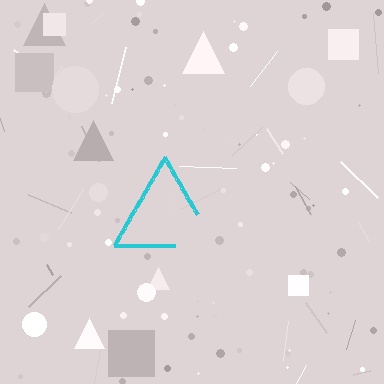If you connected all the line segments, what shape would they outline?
They would outline a triangle.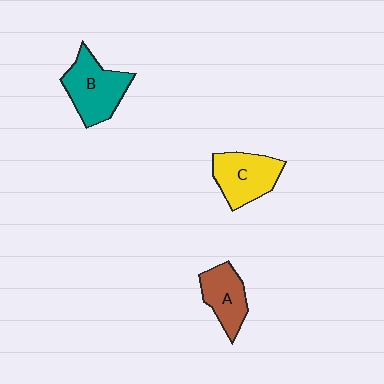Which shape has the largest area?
Shape B (teal).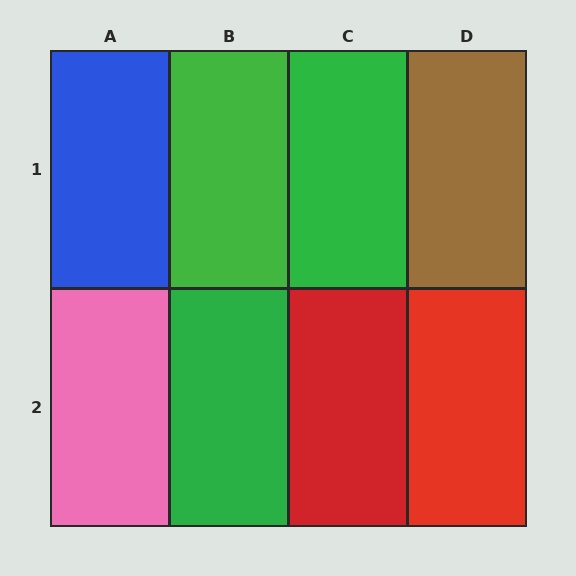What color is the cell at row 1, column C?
Green.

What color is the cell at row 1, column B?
Green.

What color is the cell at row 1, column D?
Brown.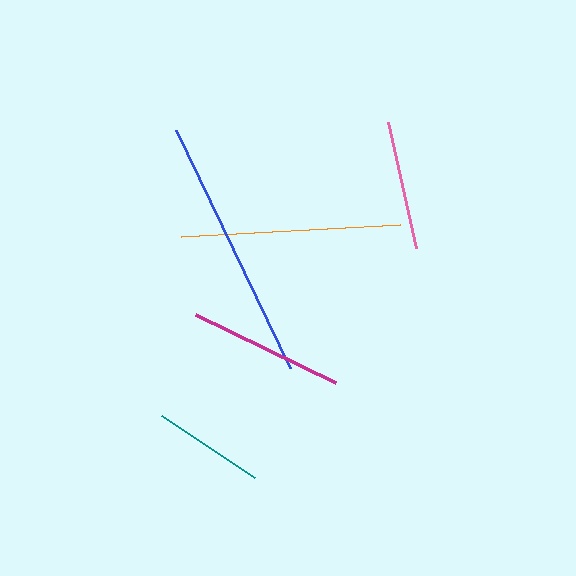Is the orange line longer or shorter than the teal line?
The orange line is longer than the teal line.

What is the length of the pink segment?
The pink segment is approximately 129 pixels long.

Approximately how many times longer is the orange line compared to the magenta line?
The orange line is approximately 1.4 times the length of the magenta line.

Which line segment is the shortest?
The teal line is the shortest at approximately 113 pixels.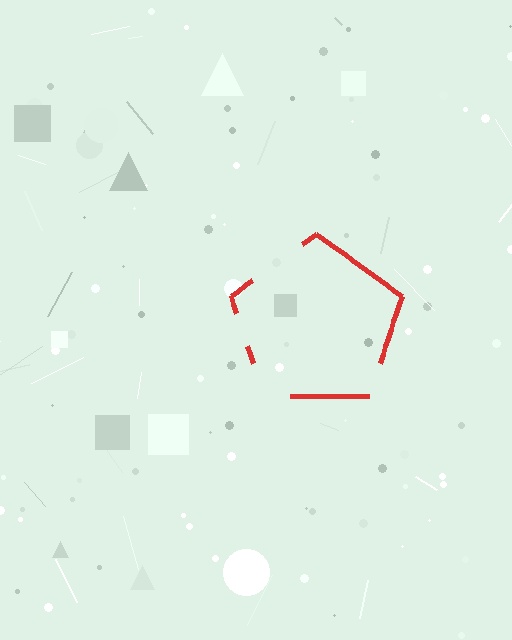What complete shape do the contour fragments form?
The contour fragments form a pentagon.